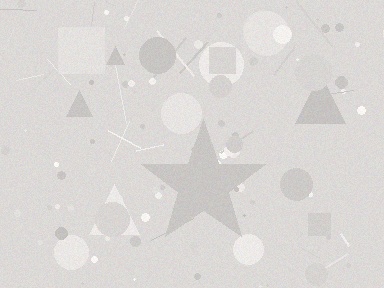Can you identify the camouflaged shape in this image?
The camouflaged shape is a star.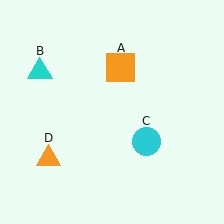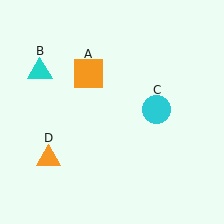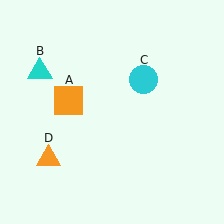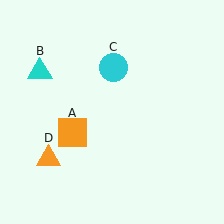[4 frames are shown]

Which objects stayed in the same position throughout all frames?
Cyan triangle (object B) and orange triangle (object D) remained stationary.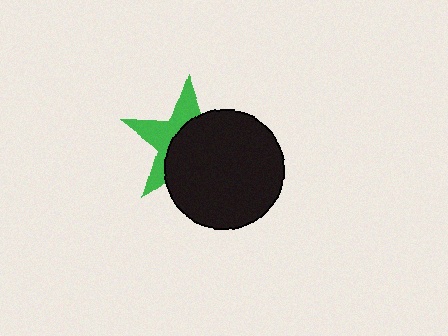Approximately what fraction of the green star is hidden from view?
Roughly 59% of the green star is hidden behind the black circle.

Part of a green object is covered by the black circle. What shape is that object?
It is a star.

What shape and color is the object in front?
The object in front is a black circle.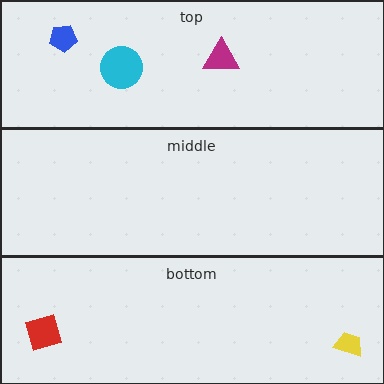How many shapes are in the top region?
3.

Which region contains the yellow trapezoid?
The bottom region.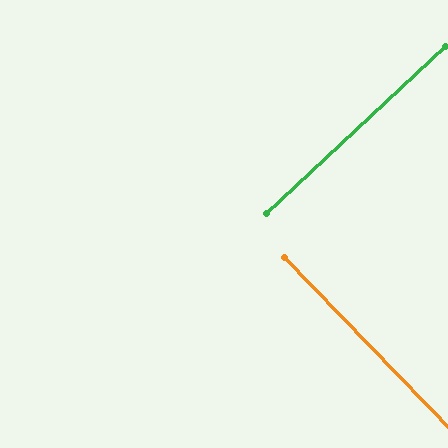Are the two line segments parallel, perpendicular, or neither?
Perpendicular — they meet at approximately 89°.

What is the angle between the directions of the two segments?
Approximately 89 degrees.